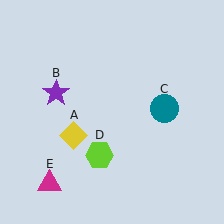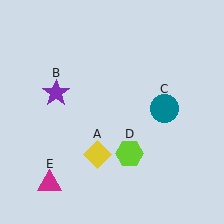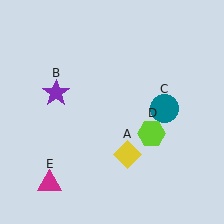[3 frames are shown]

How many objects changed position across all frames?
2 objects changed position: yellow diamond (object A), lime hexagon (object D).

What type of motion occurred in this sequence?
The yellow diamond (object A), lime hexagon (object D) rotated counterclockwise around the center of the scene.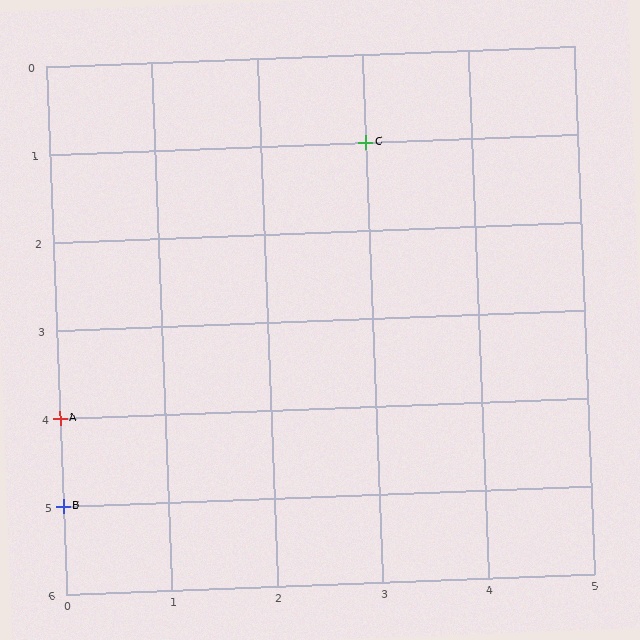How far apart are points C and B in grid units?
Points C and B are 3 columns and 4 rows apart (about 5.0 grid units diagonally).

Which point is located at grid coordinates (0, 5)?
Point B is at (0, 5).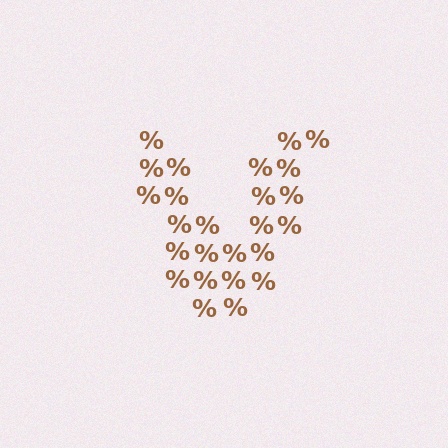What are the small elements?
The small elements are percent signs.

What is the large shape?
The large shape is the letter V.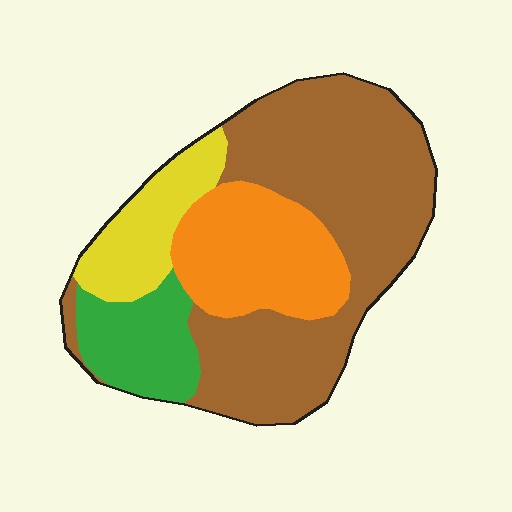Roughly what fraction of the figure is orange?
Orange covers 21% of the figure.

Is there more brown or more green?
Brown.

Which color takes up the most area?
Brown, at roughly 50%.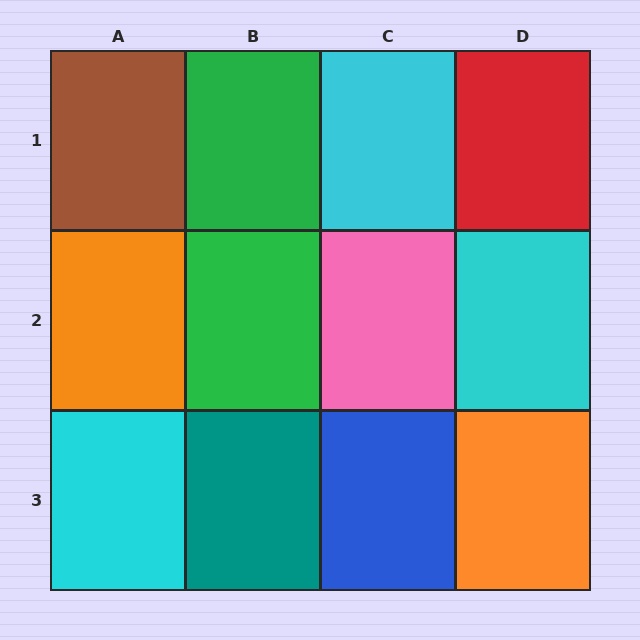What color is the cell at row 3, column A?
Cyan.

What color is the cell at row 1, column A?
Brown.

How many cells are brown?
1 cell is brown.